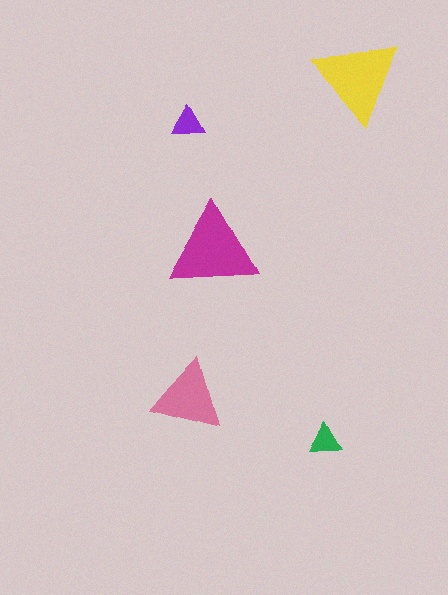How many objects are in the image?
There are 5 objects in the image.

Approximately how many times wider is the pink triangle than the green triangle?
About 2 times wider.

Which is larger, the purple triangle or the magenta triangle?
The magenta one.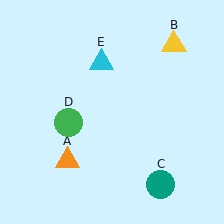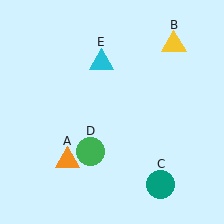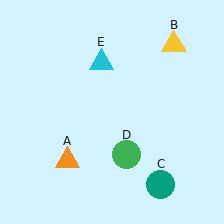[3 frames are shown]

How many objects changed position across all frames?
1 object changed position: green circle (object D).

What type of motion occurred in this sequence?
The green circle (object D) rotated counterclockwise around the center of the scene.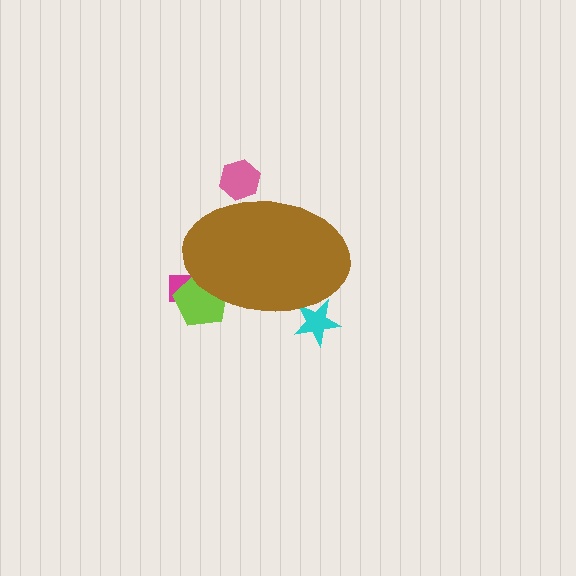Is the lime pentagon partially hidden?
Yes, the lime pentagon is partially hidden behind the brown ellipse.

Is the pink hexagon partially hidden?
Yes, the pink hexagon is partially hidden behind the brown ellipse.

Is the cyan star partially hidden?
Yes, the cyan star is partially hidden behind the brown ellipse.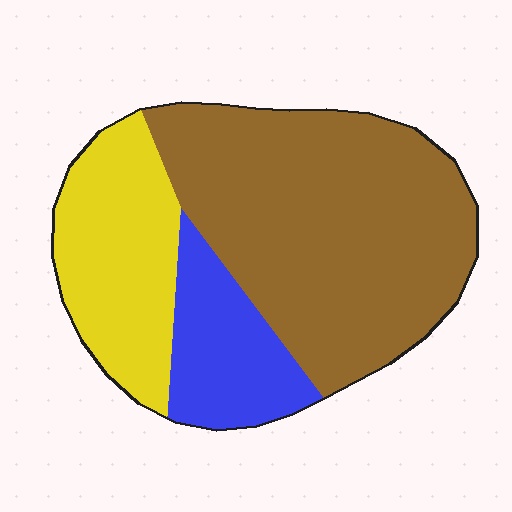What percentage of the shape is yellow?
Yellow takes up about one quarter (1/4) of the shape.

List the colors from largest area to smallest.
From largest to smallest: brown, yellow, blue.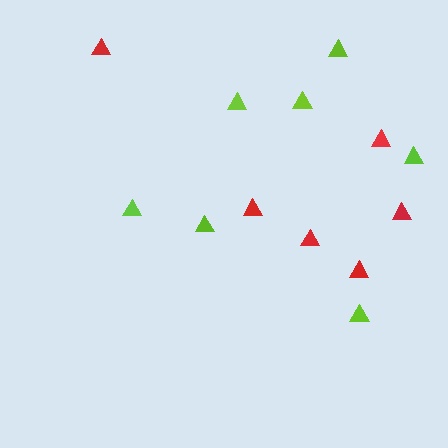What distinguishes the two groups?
There are 2 groups: one group of red triangles (6) and one group of lime triangles (7).